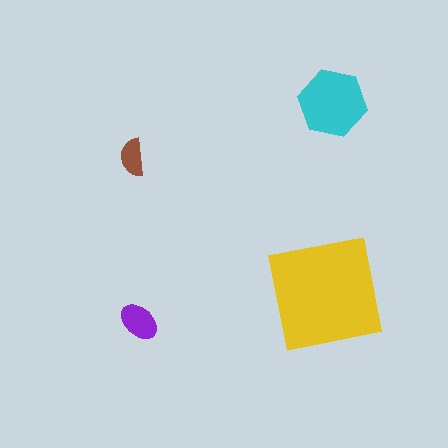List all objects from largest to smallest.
The yellow square, the cyan hexagon, the purple ellipse, the brown semicircle.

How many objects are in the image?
There are 4 objects in the image.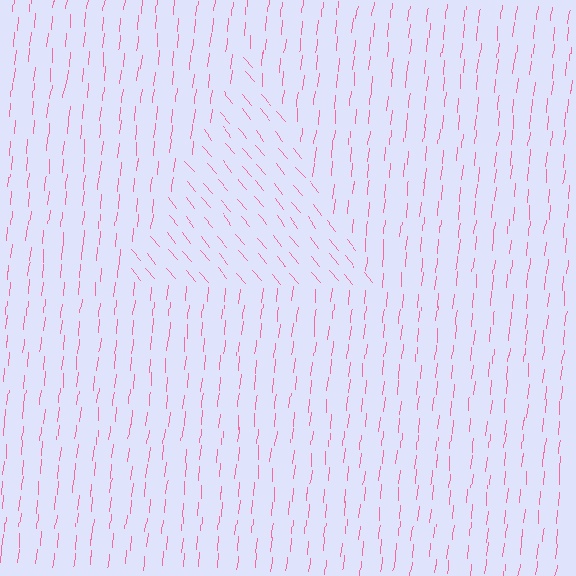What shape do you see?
I see a triangle.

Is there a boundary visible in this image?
Yes, there is a texture boundary formed by a change in line orientation.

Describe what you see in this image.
The image is filled with small pink line segments. A triangle region in the image has lines oriented differently from the surrounding lines, creating a visible texture boundary.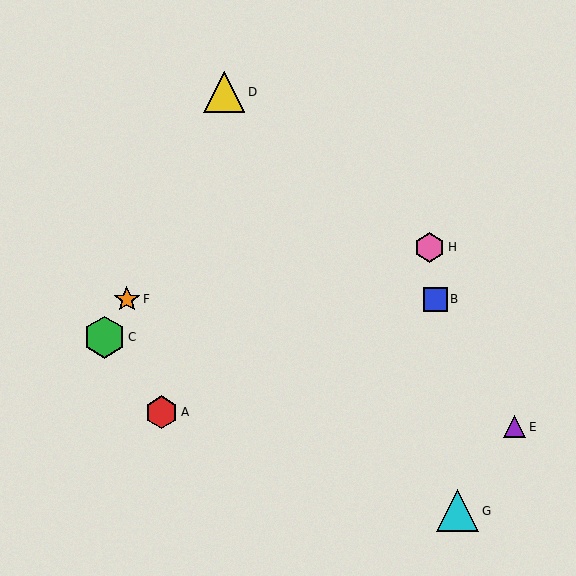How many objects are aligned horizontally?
2 objects (B, F) are aligned horizontally.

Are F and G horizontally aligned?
No, F is at y≈299 and G is at y≈511.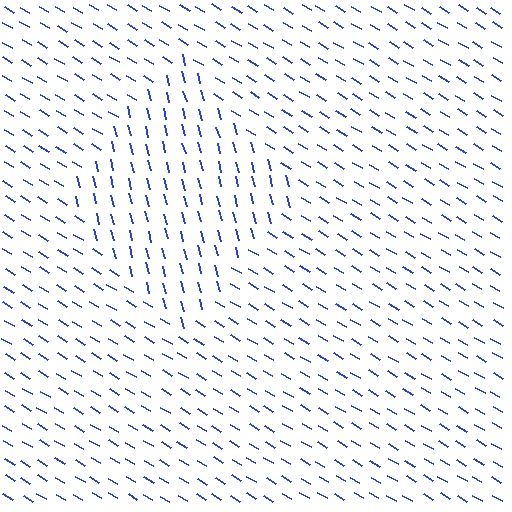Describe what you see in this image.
The image is filled with small blue line segments. A diamond region in the image has lines oriented differently from the surrounding lines, creating a visible texture boundary.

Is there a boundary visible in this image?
Yes, there is a texture boundary formed by a change in line orientation.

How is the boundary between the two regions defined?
The boundary is defined purely by a change in line orientation (approximately 45 degrees difference). All lines are the same color and thickness.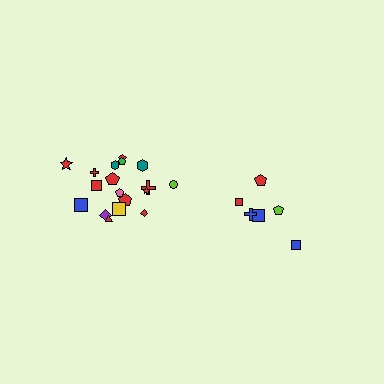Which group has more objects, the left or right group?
The left group.